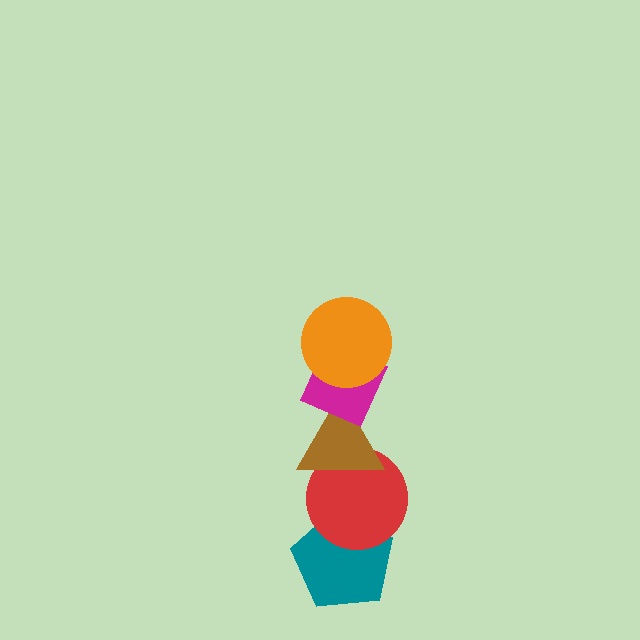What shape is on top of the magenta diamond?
The orange circle is on top of the magenta diamond.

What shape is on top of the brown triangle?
The magenta diamond is on top of the brown triangle.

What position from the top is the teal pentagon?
The teal pentagon is 5th from the top.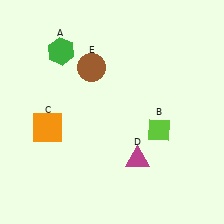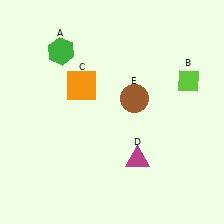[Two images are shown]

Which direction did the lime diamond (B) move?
The lime diamond (B) moved up.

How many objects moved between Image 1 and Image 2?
3 objects moved between the two images.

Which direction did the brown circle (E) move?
The brown circle (E) moved right.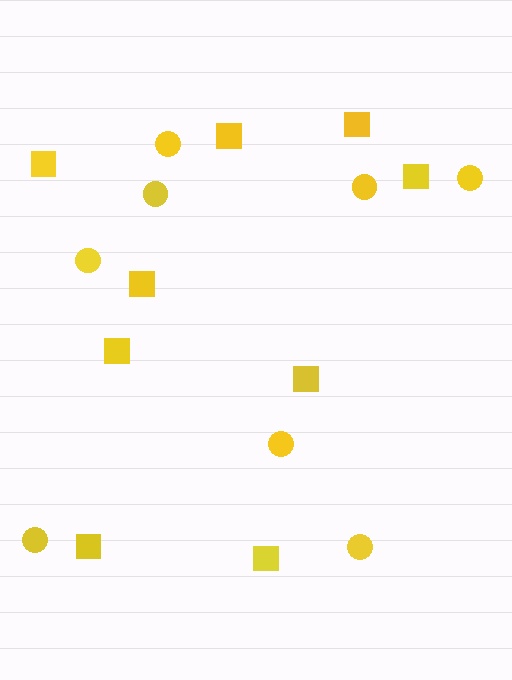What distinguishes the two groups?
There are 2 groups: one group of squares (9) and one group of circles (8).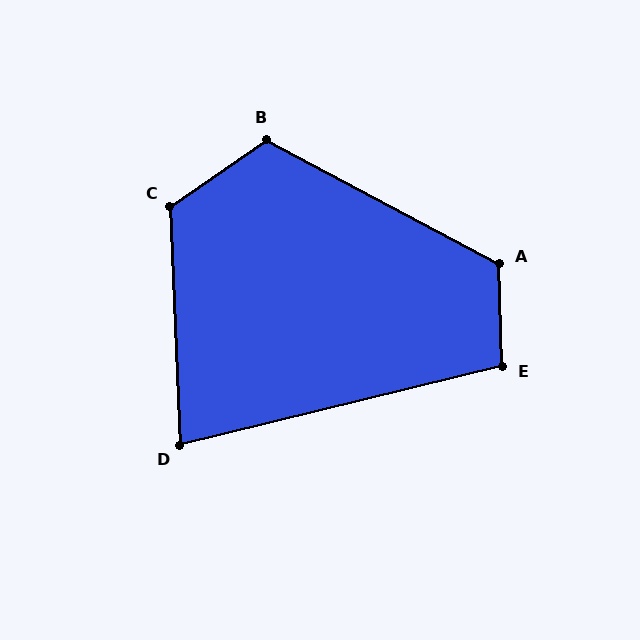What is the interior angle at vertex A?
Approximately 120 degrees (obtuse).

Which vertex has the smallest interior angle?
D, at approximately 79 degrees.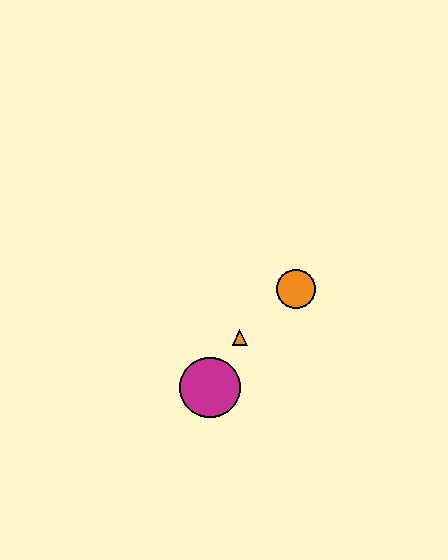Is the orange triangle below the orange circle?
Yes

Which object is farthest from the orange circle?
The magenta circle is farthest from the orange circle.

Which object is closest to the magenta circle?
The orange triangle is closest to the magenta circle.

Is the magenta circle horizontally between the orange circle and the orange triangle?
No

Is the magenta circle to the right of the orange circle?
No